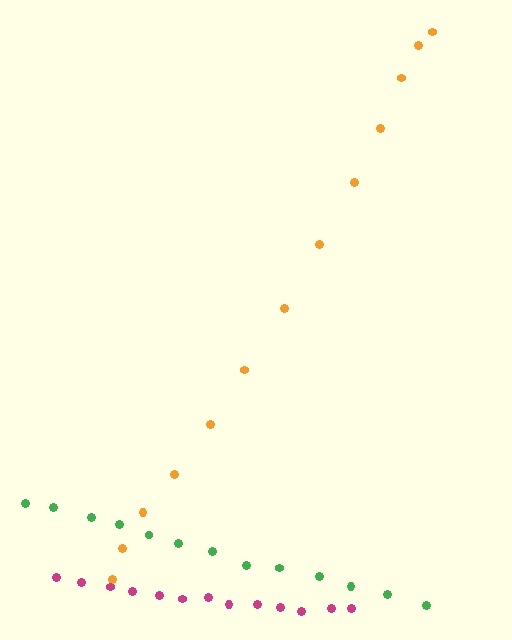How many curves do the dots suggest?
There are 3 distinct paths.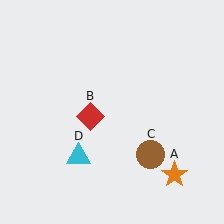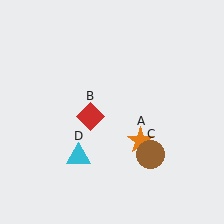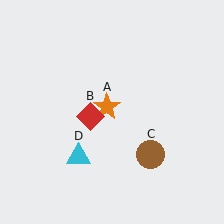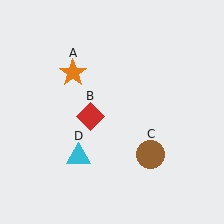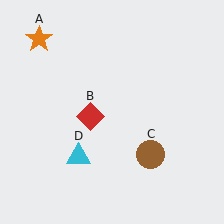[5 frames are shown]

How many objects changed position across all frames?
1 object changed position: orange star (object A).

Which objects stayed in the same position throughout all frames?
Red diamond (object B) and brown circle (object C) and cyan triangle (object D) remained stationary.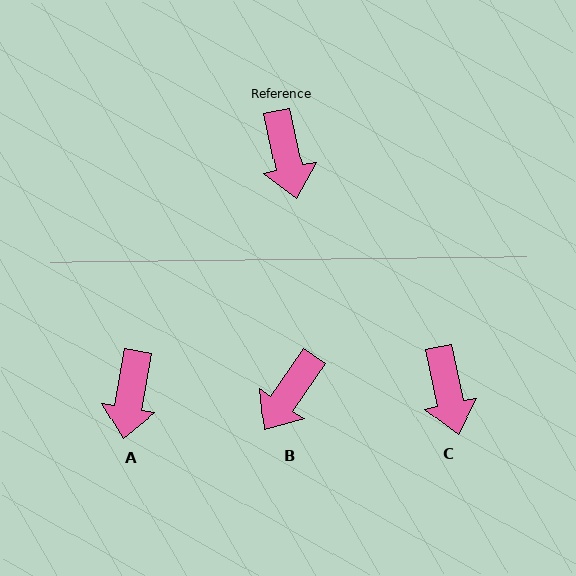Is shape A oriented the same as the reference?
No, it is off by about 22 degrees.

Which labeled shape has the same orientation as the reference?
C.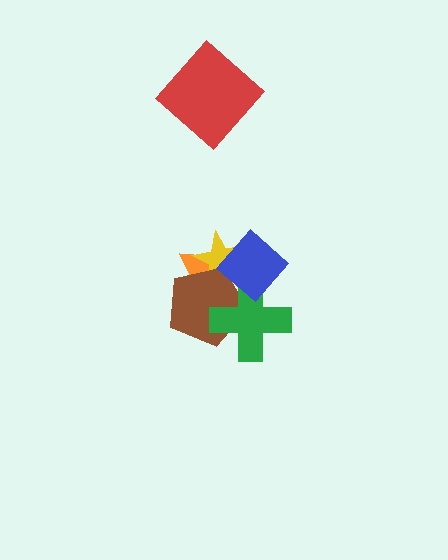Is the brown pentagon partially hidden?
Yes, it is partially covered by another shape.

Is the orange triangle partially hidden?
Yes, it is partially covered by another shape.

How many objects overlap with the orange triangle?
4 objects overlap with the orange triangle.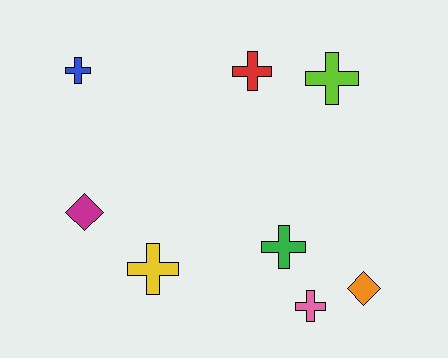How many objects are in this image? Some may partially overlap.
There are 8 objects.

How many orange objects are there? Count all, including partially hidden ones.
There is 1 orange object.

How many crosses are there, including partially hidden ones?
There are 6 crosses.